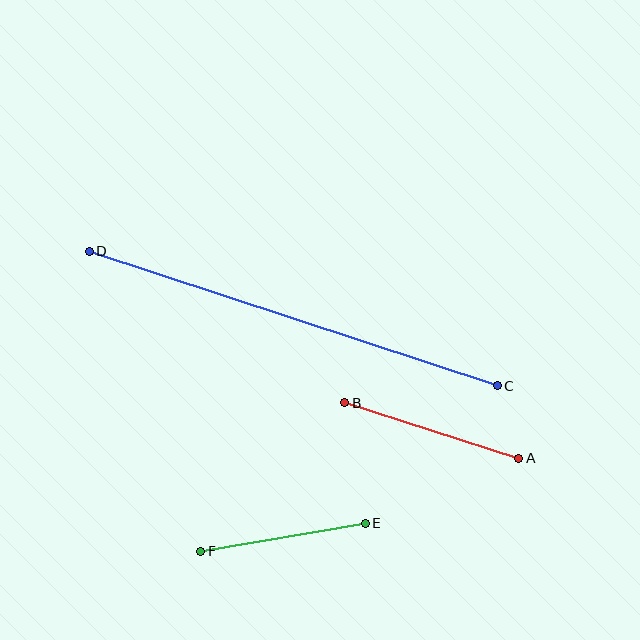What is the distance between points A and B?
The distance is approximately 183 pixels.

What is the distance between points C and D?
The distance is approximately 430 pixels.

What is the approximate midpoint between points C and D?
The midpoint is at approximately (293, 319) pixels.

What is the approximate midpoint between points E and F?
The midpoint is at approximately (283, 537) pixels.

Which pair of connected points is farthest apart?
Points C and D are farthest apart.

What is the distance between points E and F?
The distance is approximately 167 pixels.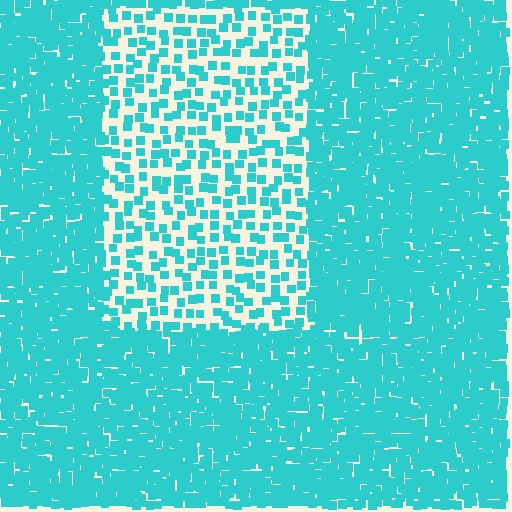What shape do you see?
I see a rectangle.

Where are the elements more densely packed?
The elements are more densely packed outside the rectangle boundary.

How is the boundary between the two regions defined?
The boundary is defined by a change in element density (approximately 2.8x ratio). All elements are the same color, size, and shape.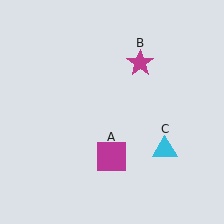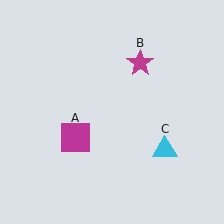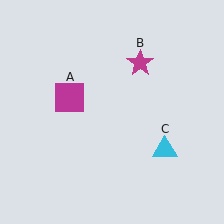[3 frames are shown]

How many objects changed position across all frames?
1 object changed position: magenta square (object A).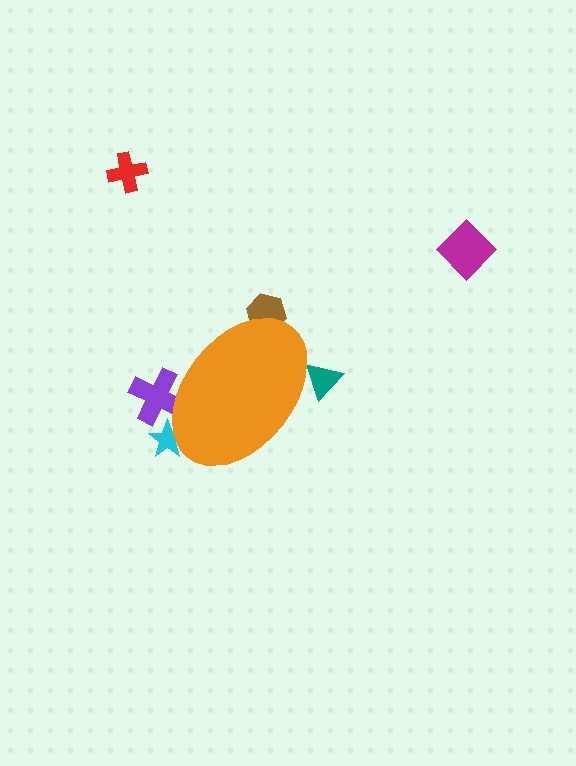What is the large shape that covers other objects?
An orange ellipse.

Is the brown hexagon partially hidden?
Yes, the brown hexagon is partially hidden behind the orange ellipse.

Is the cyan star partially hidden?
Yes, the cyan star is partially hidden behind the orange ellipse.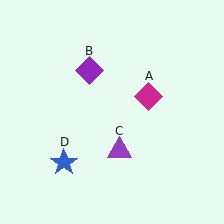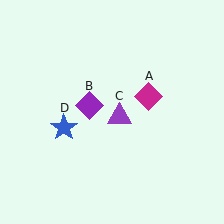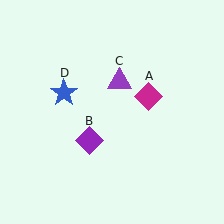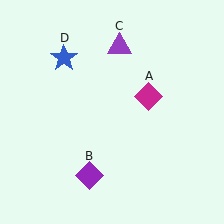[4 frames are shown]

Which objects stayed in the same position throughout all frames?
Magenta diamond (object A) remained stationary.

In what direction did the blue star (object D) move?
The blue star (object D) moved up.